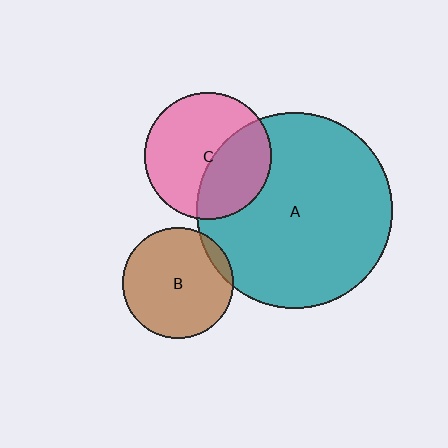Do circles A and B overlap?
Yes.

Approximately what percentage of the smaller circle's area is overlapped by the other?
Approximately 5%.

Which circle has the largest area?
Circle A (teal).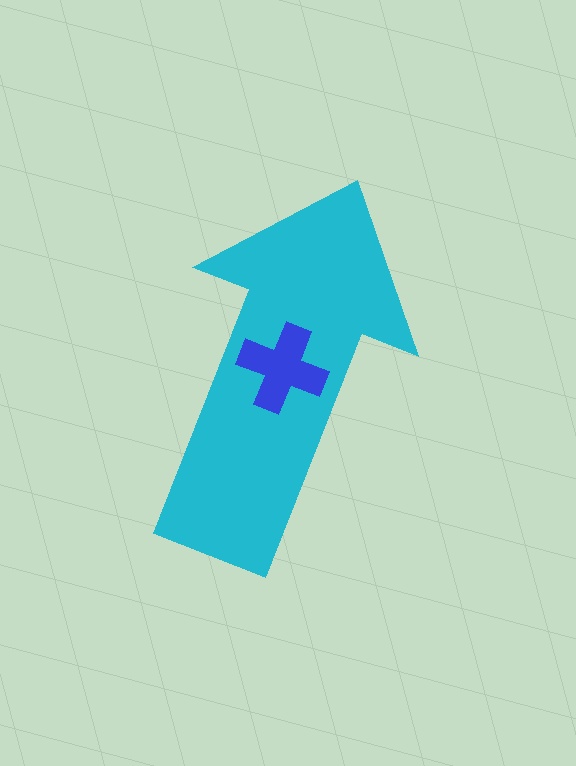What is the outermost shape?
The cyan arrow.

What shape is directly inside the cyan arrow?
The blue cross.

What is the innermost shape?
The blue cross.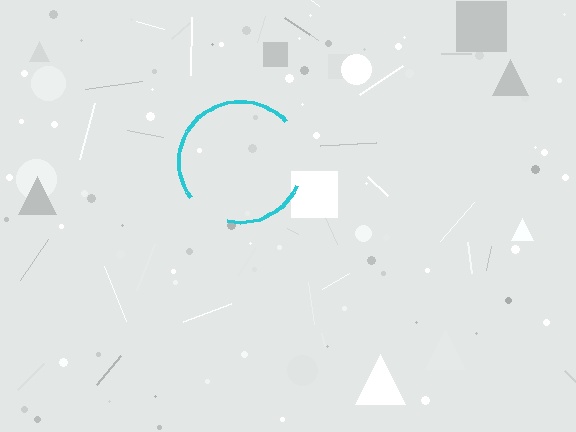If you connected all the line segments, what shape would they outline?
They would outline a circle.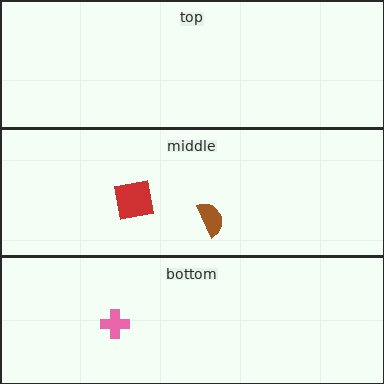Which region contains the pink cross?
The bottom region.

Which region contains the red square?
The middle region.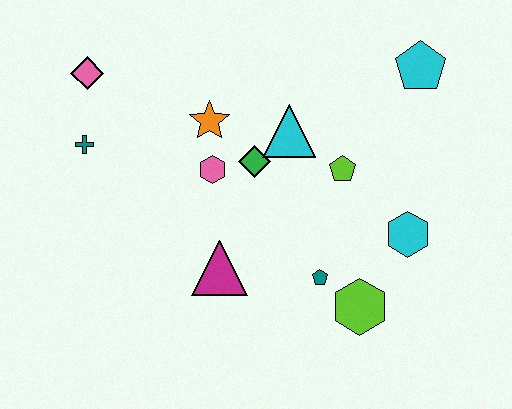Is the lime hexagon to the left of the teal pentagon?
No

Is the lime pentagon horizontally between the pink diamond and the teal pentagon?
No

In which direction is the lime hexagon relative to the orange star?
The lime hexagon is below the orange star.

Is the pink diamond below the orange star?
No